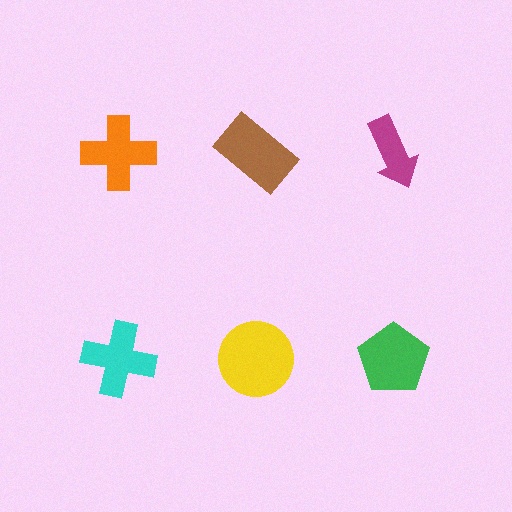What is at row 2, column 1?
A cyan cross.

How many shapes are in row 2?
3 shapes.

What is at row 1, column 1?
An orange cross.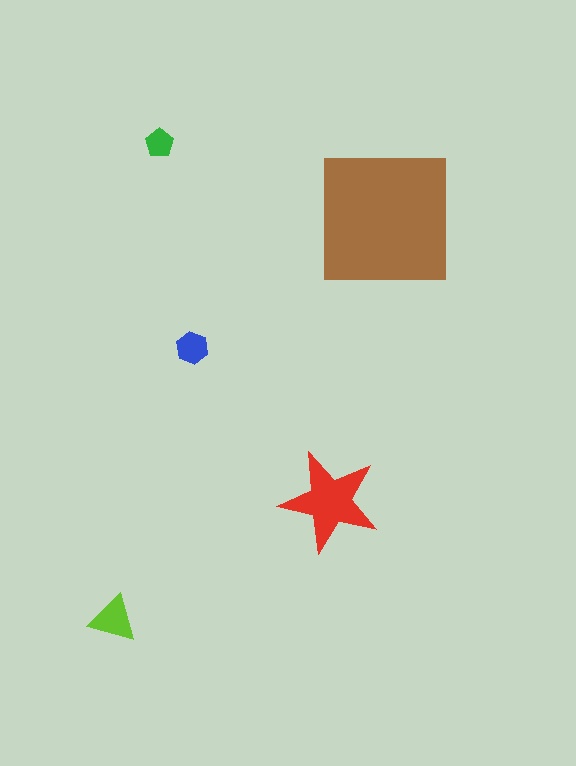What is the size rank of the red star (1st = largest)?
2nd.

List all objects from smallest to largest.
The green pentagon, the blue hexagon, the lime triangle, the red star, the brown square.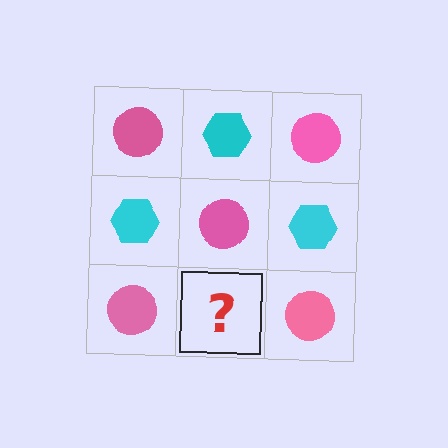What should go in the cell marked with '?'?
The missing cell should contain a cyan hexagon.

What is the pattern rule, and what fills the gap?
The rule is that it alternates pink circle and cyan hexagon in a checkerboard pattern. The gap should be filled with a cyan hexagon.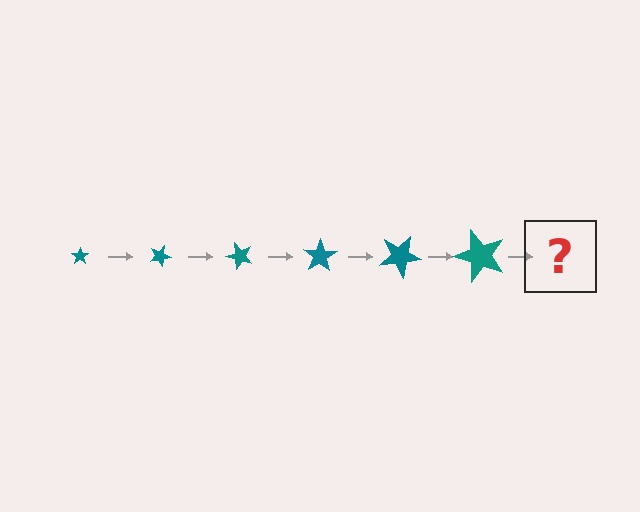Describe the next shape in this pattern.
It should be a star, larger than the previous one and rotated 150 degrees from the start.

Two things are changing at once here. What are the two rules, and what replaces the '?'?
The two rules are that the star grows larger each step and it rotates 25 degrees each step. The '?' should be a star, larger than the previous one and rotated 150 degrees from the start.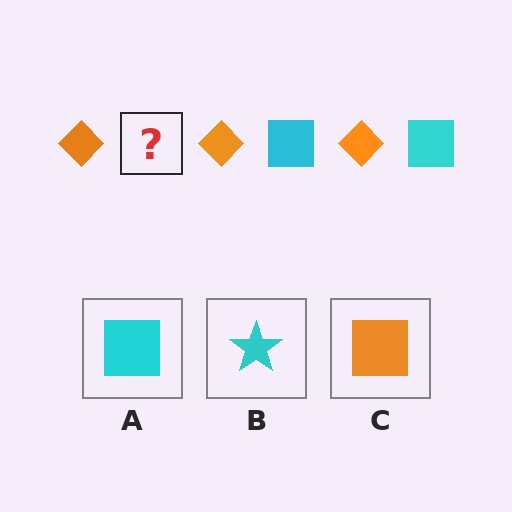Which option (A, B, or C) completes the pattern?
A.